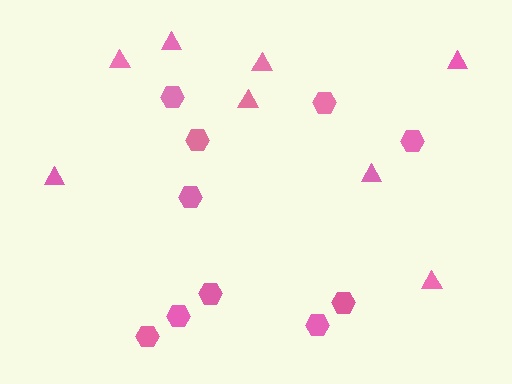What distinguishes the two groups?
There are 2 groups: one group of triangles (8) and one group of hexagons (10).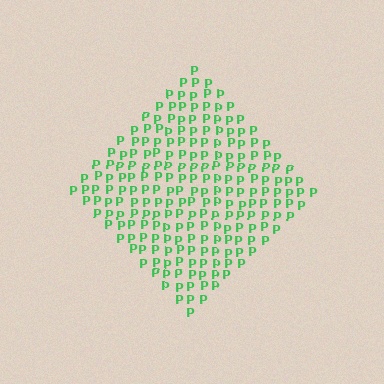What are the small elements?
The small elements are letter P's.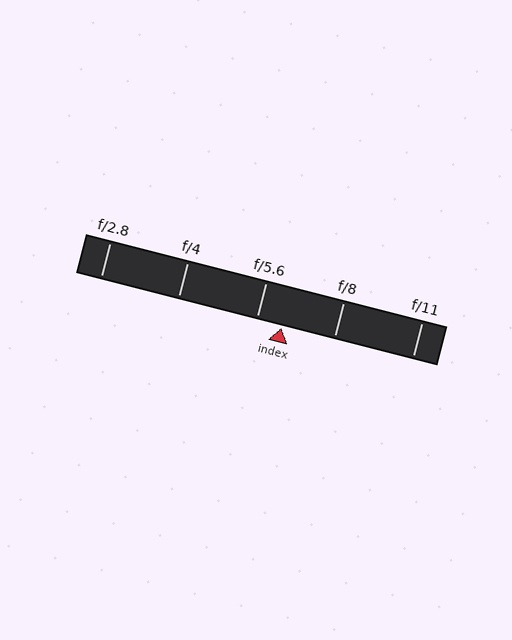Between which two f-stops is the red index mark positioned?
The index mark is between f/5.6 and f/8.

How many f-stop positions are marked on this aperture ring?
There are 5 f-stop positions marked.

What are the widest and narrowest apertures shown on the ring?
The widest aperture shown is f/2.8 and the narrowest is f/11.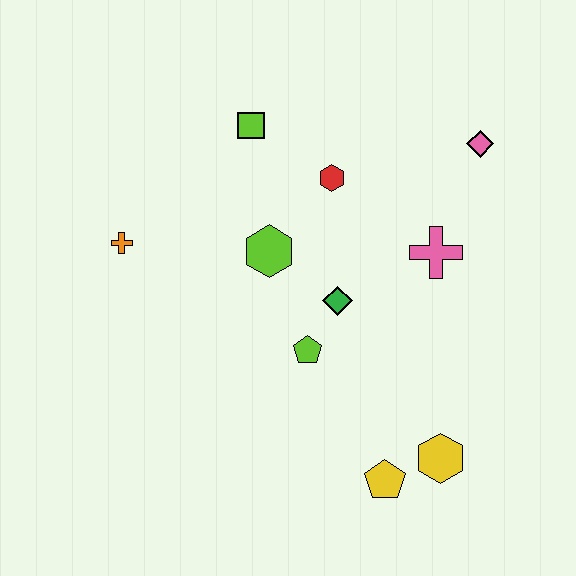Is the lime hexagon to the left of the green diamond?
Yes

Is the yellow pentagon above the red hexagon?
No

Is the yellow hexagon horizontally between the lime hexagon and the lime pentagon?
No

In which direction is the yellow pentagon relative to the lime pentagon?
The yellow pentagon is below the lime pentagon.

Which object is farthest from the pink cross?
The orange cross is farthest from the pink cross.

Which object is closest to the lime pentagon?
The green diamond is closest to the lime pentagon.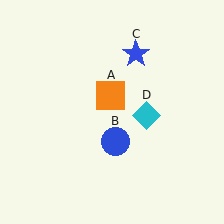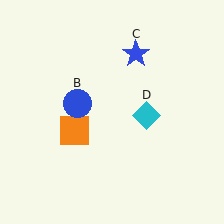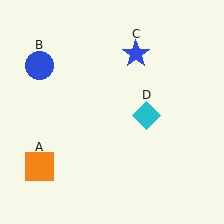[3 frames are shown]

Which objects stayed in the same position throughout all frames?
Blue star (object C) and cyan diamond (object D) remained stationary.